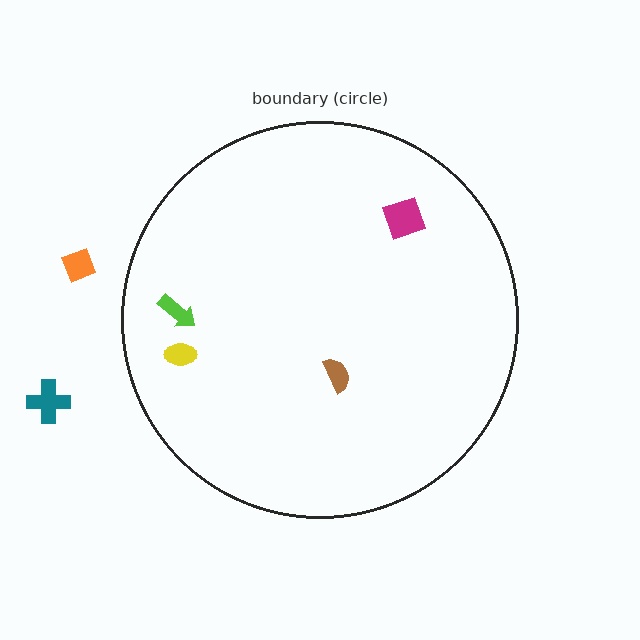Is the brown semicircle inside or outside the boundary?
Inside.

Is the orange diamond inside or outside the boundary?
Outside.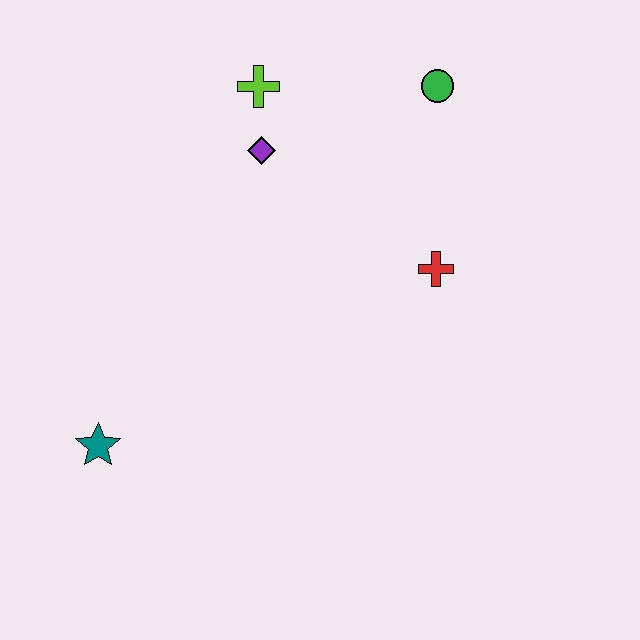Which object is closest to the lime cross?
The purple diamond is closest to the lime cross.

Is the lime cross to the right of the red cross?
No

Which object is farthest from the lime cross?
The teal star is farthest from the lime cross.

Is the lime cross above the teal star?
Yes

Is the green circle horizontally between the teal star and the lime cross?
No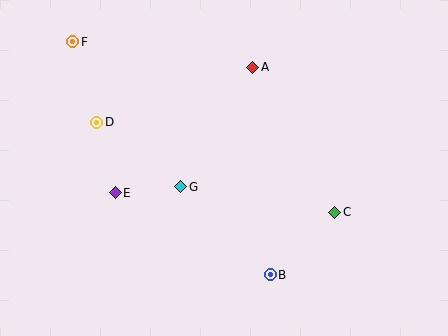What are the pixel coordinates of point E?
Point E is at (115, 193).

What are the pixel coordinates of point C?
Point C is at (335, 212).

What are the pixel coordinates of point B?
Point B is at (270, 275).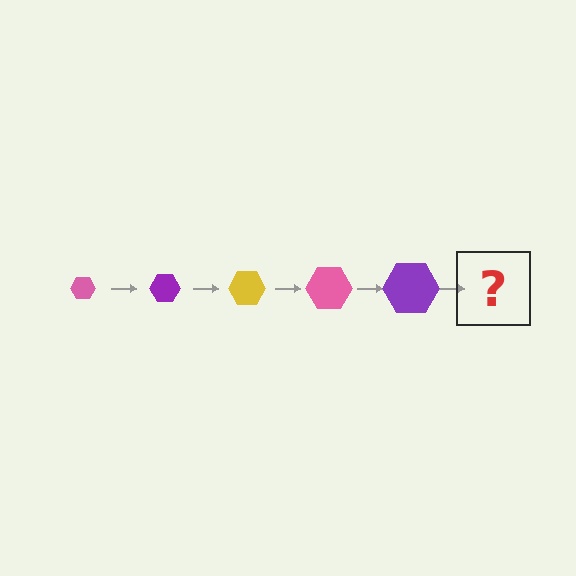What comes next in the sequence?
The next element should be a yellow hexagon, larger than the previous one.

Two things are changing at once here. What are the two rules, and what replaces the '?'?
The two rules are that the hexagon grows larger each step and the color cycles through pink, purple, and yellow. The '?' should be a yellow hexagon, larger than the previous one.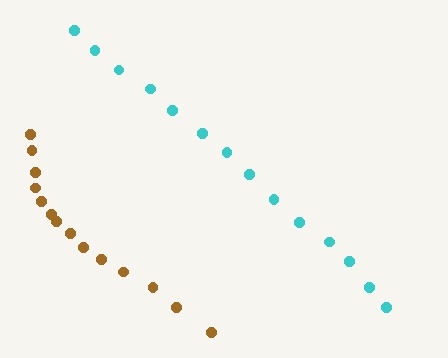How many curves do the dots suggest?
There are 2 distinct paths.